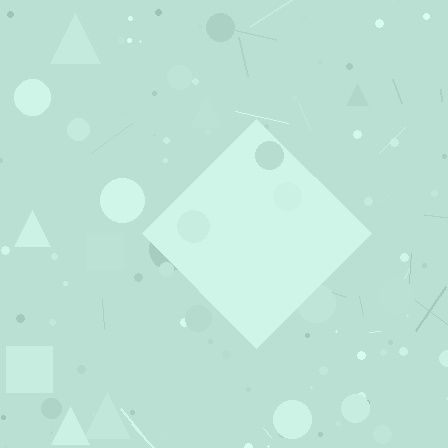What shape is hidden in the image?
A diamond is hidden in the image.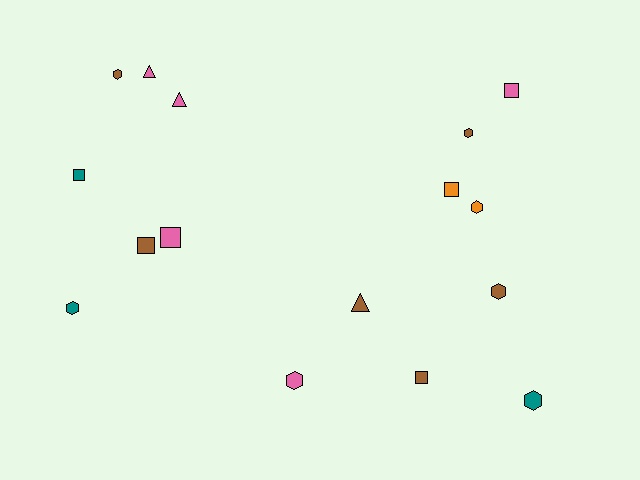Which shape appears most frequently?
Hexagon, with 7 objects.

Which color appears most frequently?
Brown, with 6 objects.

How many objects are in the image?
There are 16 objects.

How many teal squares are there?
There is 1 teal square.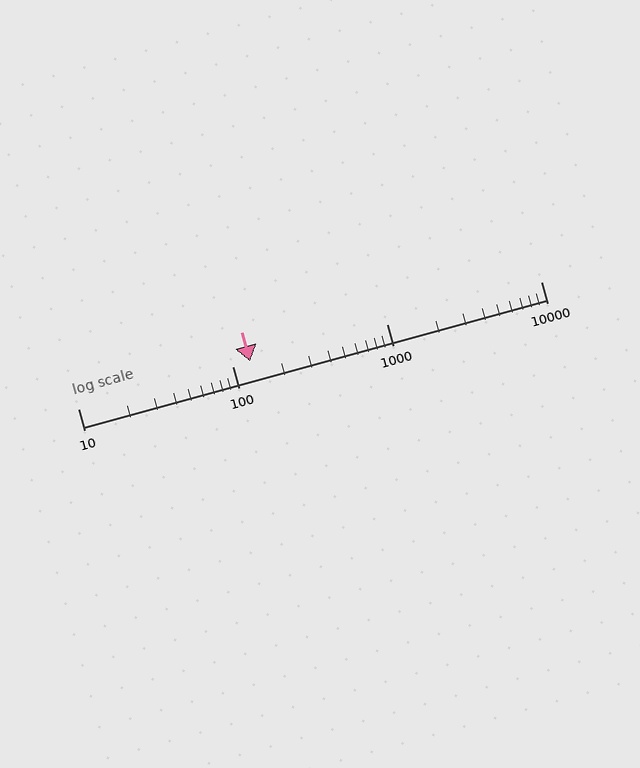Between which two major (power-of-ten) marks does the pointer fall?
The pointer is between 100 and 1000.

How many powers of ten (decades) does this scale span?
The scale spans 3 decades, from 10 to 10000.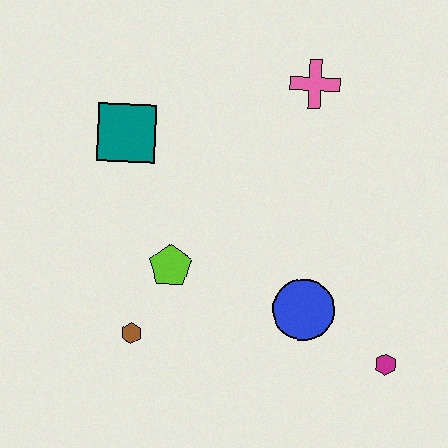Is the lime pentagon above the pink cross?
No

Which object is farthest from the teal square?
The magenta hexagon is farthest from the teal square.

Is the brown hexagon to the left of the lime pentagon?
Yes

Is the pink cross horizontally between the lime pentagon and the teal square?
No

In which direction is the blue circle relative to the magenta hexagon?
The blue circle is to the left of the magenta hexagon.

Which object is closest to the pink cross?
The teal square is closest to the pink cross.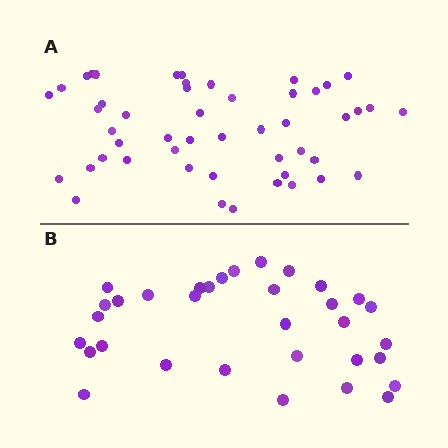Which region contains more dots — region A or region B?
Region A (the top region) has more dots.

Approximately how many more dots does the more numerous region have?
Region A has approximately 15 more dots than region B.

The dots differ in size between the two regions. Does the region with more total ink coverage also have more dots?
No. Region B has more total ink coverage because its dots are larger, but region A actually contains more individual dots. Total area can be misleading — the number of items is what matters here.